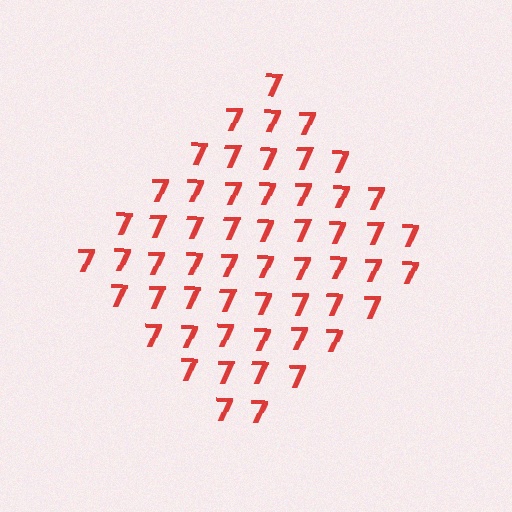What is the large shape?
The large shape is a diamond.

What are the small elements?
The small elements are digit 7's.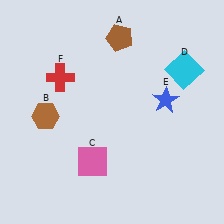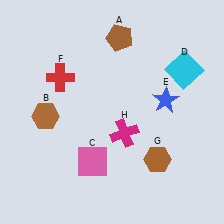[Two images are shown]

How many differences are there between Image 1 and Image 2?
There are 2 differences between the two images.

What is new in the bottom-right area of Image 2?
A magenta cross (H) was added in the bottom-right area of Image 2.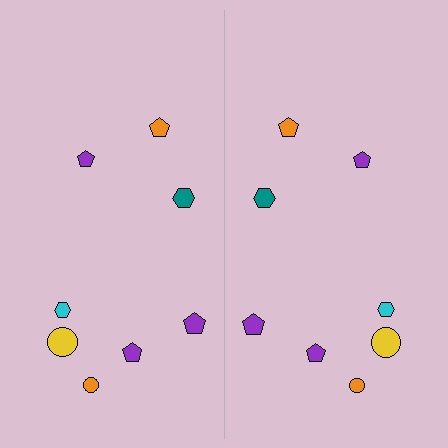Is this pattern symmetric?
Yes, this pattern has bilateral (reflection) symmetry.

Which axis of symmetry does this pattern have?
The pattern has a vertical axis of symmetry running through the center of the image.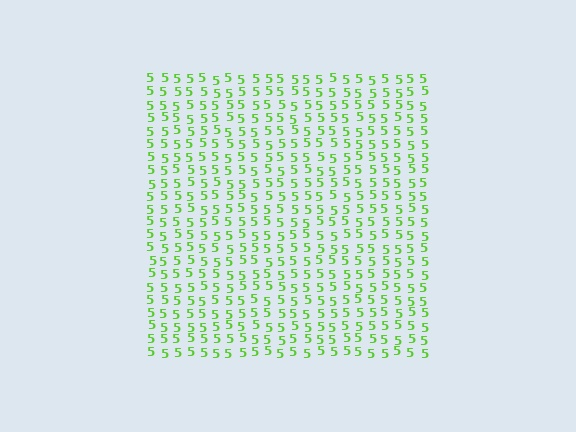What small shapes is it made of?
It is made of small digit 5's.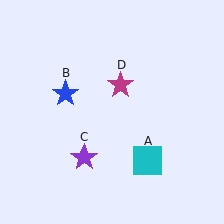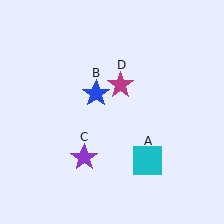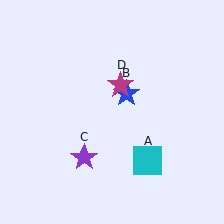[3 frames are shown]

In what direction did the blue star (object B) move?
The blue star (object B) moved right.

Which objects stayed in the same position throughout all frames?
Cyan square (object A) and purple star (object C) and magenta star (object D) remained stationary.